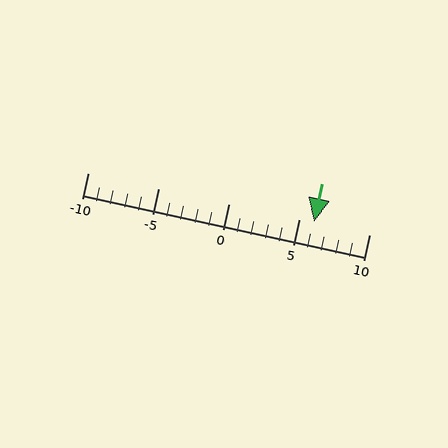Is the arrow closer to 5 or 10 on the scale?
The arrow is closer to 5.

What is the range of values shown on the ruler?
The ruler shows values from -10 to 10.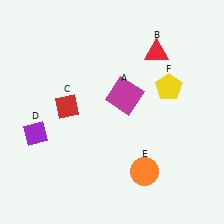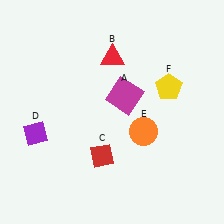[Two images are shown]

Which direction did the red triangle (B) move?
The red triangle (B) moved left.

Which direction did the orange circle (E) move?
The orange circle (E) moved up.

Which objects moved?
The objects that moved are: the red triangle (B), the red diamond (C), the orange circle (E).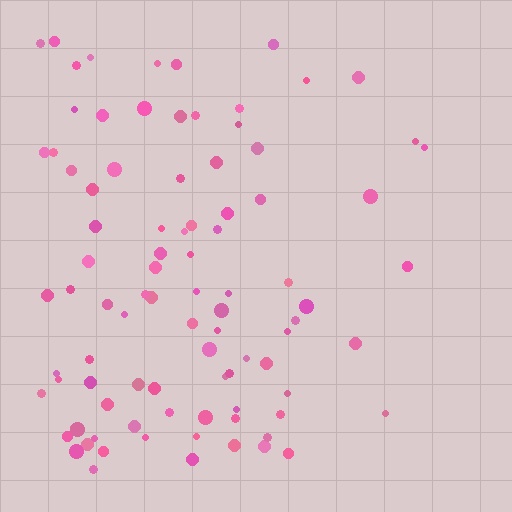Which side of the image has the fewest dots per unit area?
The right.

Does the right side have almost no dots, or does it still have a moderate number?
Still a moderate number, just noticeably fewer than the left.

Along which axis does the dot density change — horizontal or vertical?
Horizontal.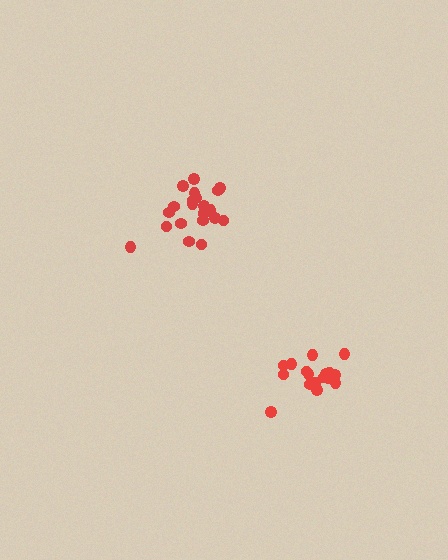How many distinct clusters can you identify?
There are 2 distinct clusters.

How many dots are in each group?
Group 1: 21 dots, Group 2: 18 dots (39 total).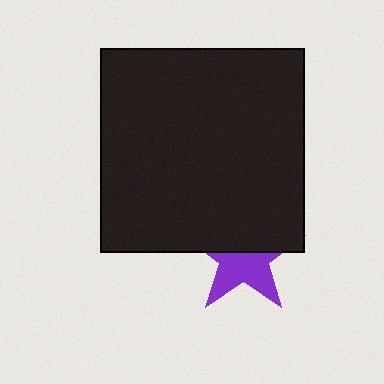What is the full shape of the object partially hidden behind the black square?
The partially hidden object is a purple star.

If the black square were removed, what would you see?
You would see the complete purple star.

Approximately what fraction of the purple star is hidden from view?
Roughly 51% of the purple star is hidden behind the black square.